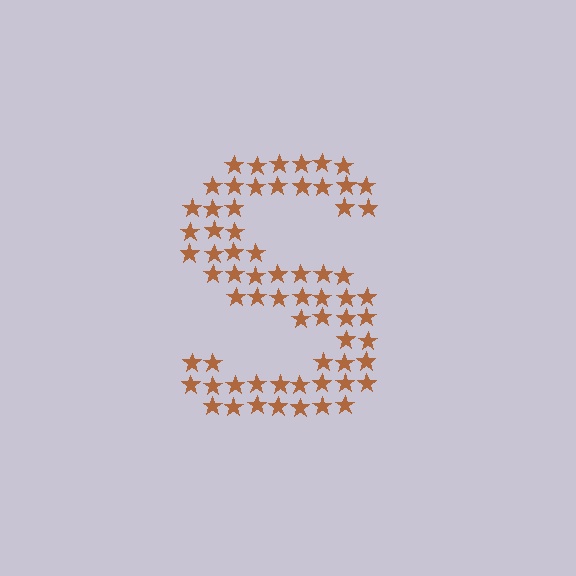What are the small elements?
The small elements are stars.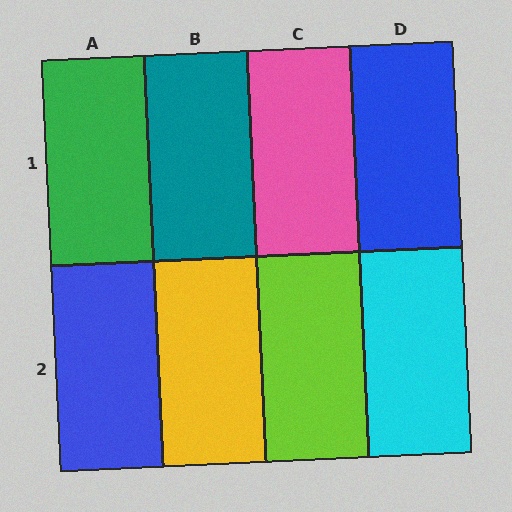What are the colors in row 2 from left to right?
Blue, yellow, lime, cyan.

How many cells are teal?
1 cell is teal.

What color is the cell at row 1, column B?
Teal.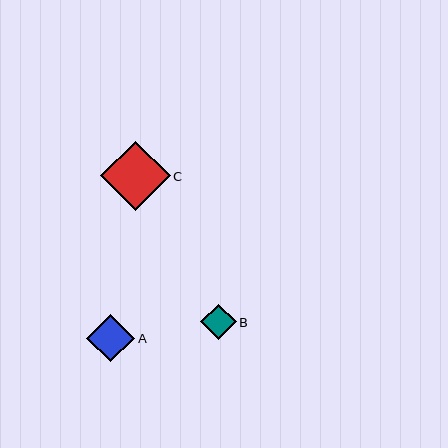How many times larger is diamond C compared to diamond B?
Diamond C is approximately 1.9 times the size of diamond B.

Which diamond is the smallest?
Diamond B is the smallest with a size of approximately 36 pixels.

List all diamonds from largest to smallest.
From largest to smallest: C, A, B.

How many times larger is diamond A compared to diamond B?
Diamond A is approximately 1.3 times the size of diamond B.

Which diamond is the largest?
Diamond C is the largest with a size of approximately 69 pixels.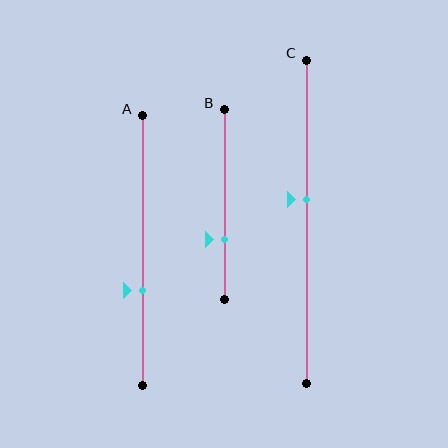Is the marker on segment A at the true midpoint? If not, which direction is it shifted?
No, the marker on segment A is shifted downward by about 15% of the segment length.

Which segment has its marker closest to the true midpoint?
Segment C has its marker closest to the true midpoint.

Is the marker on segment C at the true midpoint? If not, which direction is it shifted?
No, the marker on segment C is shifted upward by about 7% of the segment length.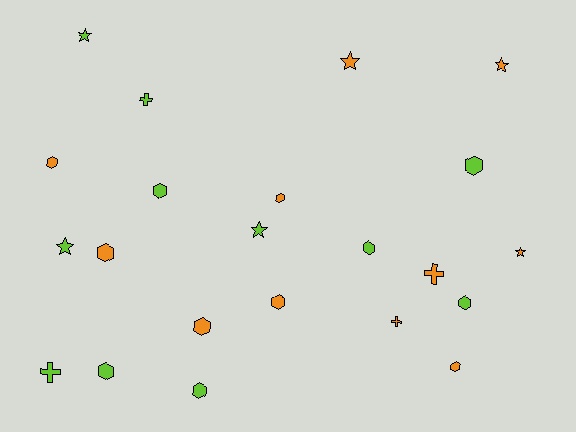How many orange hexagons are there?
There are 6 orange hexagons.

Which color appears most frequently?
Orange, with 11 objects.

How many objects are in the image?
There are 22 objects.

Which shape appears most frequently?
Hexagon, with 12 objects.